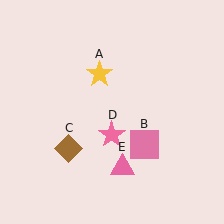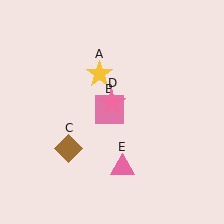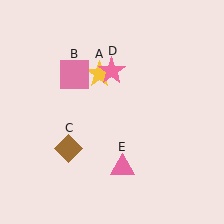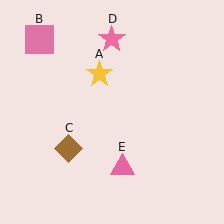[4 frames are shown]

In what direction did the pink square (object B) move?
The pink square (object B) moved up and to the left.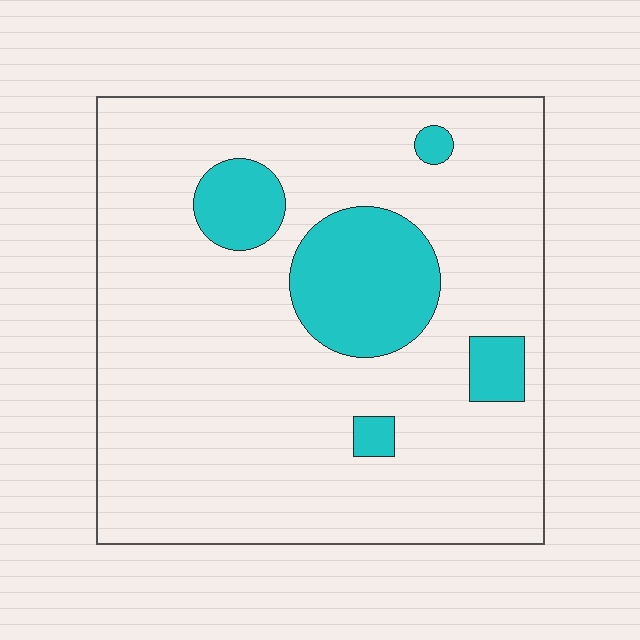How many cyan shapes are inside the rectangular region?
5.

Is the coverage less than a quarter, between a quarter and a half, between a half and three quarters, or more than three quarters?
Less than a quarter.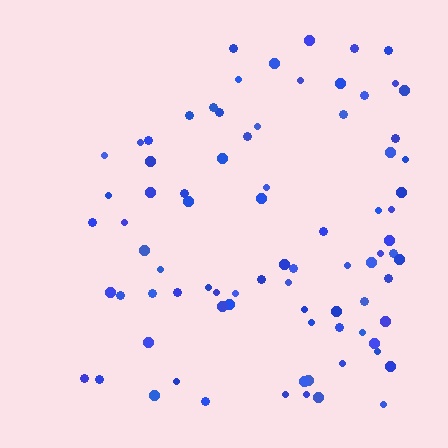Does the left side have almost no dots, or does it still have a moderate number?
Still a moderate number, just noticeably fewer than the right.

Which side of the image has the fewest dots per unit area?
The left.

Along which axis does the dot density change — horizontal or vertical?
Horizontal.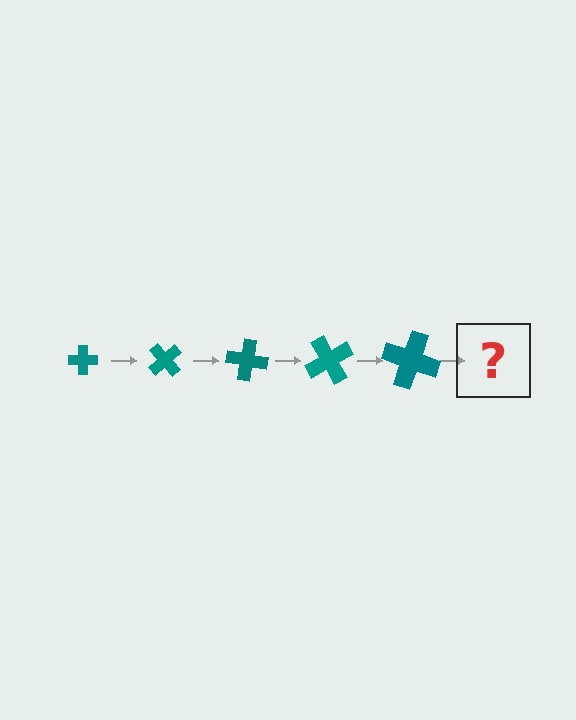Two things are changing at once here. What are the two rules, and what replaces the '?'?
The two rules are that the cross grows larger each step and it rotates 50 degrees each step. The '?' should be a cross, larger than the previous one and rotated 250 degrees from the start.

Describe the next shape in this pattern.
It should be a cross, larger than the previous one and rotated 250 degrees from the start.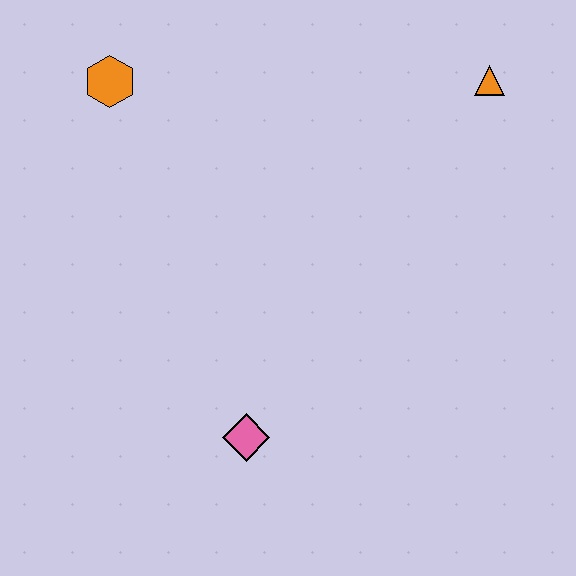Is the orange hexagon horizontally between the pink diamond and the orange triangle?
No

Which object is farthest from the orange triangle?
The pink diamond is farthest from the orange triangle.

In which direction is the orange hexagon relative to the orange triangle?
The orange hexagon is to the left of the orange triangle.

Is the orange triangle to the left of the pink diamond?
No